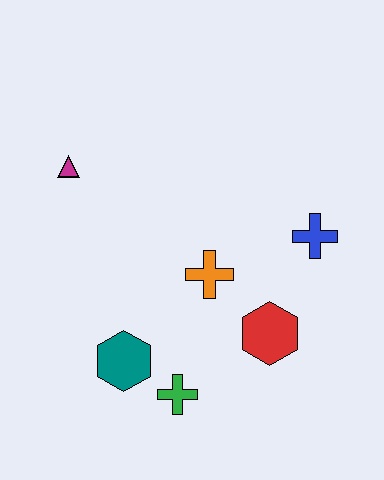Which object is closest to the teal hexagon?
The green cross is closest to the teal hexagon.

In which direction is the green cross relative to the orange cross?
The green cross is below the orange cross.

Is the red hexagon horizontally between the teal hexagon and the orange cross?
No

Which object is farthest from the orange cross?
The magenta triangle is farthest from the orange cross.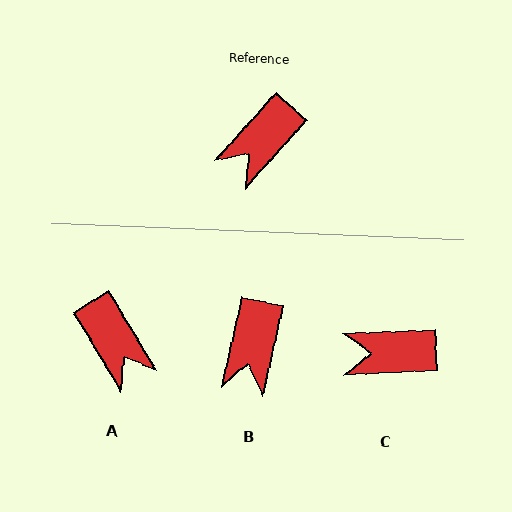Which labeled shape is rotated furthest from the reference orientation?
A, about 73 degrees away.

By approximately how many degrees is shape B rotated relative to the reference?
Approximately 29 degrees counter-clockwise.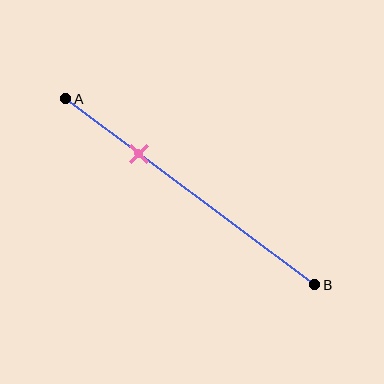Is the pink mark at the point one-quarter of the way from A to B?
No, the mark is at about 30% from A, not at the 25% one-quarter point.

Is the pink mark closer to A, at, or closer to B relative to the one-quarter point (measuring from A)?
The pink mark is closer to point B than the one-quarter point of segment AB.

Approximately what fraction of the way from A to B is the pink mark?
The pink mark is approximately 30% of the way from A to B.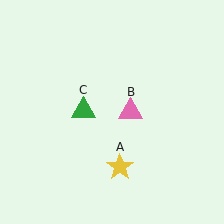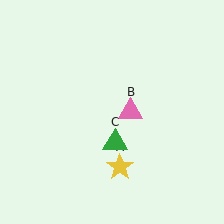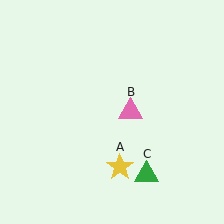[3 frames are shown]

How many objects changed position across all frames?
1 object changed position: green triangle (object C).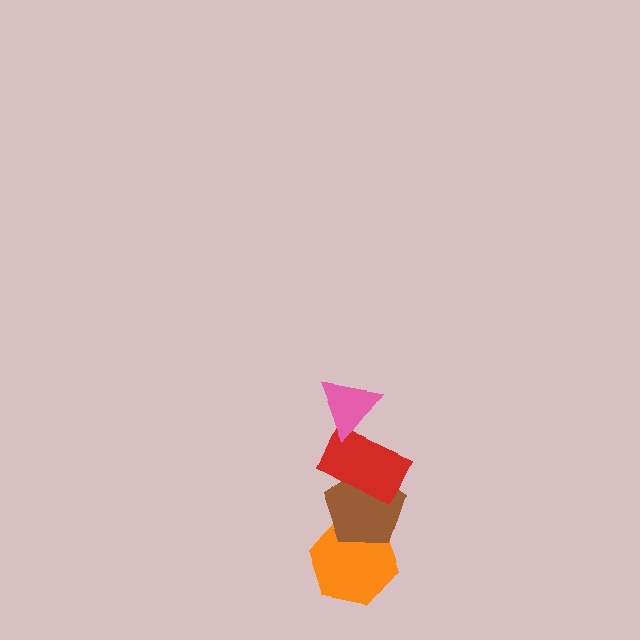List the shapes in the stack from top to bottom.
From top to bottom: the pink triangle, the red rectangle, the brown pentagon, the orange hexagon.